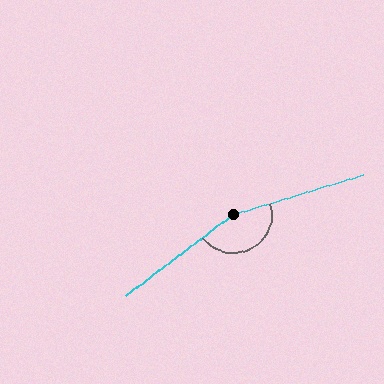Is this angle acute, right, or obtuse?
It is obtuse.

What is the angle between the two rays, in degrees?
Approximately 159 degrees.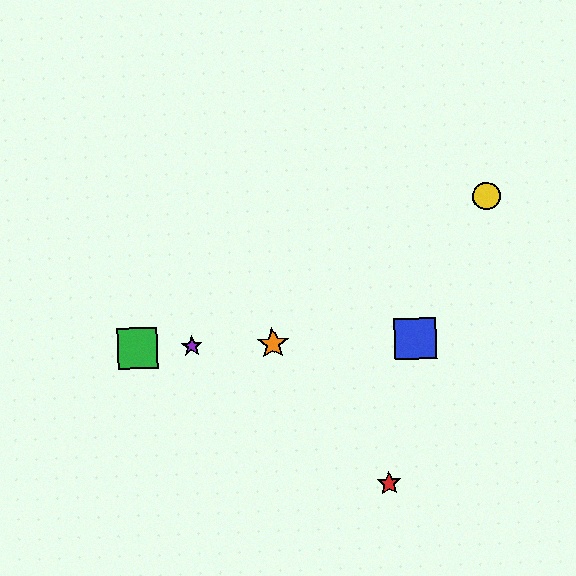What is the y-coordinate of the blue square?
The blue square is at y≈339.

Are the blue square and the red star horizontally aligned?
No, the blue square is at y≈339 and the red star is at y≈483.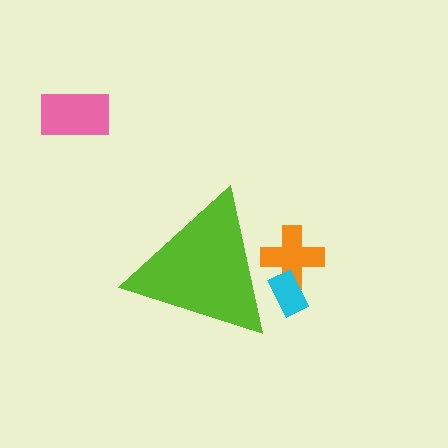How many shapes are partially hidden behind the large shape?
2 shapes are partially hidden.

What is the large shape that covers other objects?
A lime triangle.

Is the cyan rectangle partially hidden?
Yes, the cyan rectangle is partially hidden behind the lime triangle.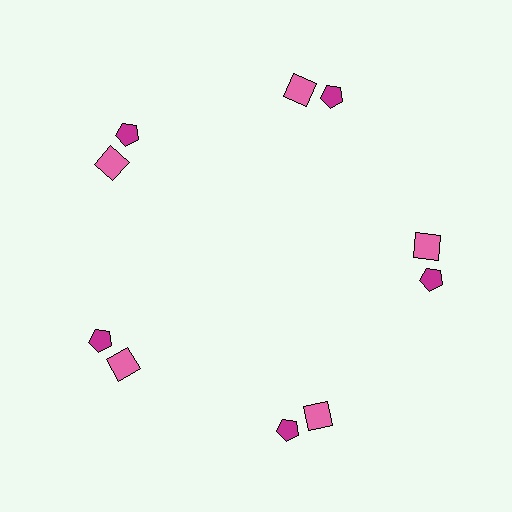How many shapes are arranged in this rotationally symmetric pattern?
There are 10 shapes, arranged in 5 groups of 2.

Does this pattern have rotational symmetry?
Yes, this pattern has 5-fold rotational symmetry. It looks the same after rotating 72 degrees around the center.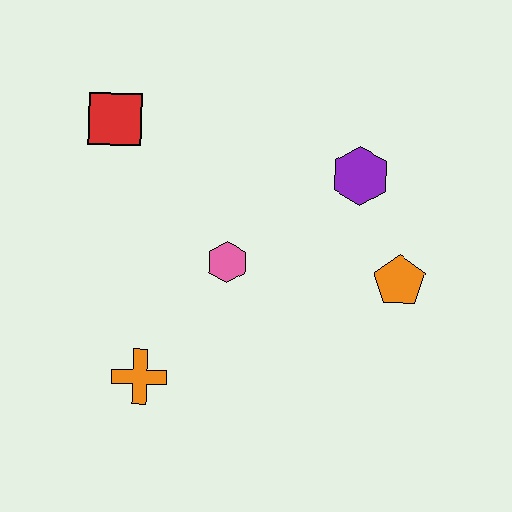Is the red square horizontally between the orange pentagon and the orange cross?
No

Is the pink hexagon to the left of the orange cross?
No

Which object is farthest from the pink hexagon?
The red square is farthest from the pink hexagon.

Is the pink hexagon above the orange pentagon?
Yes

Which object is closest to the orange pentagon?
The purple hexagon is closest to the orange pentagon.